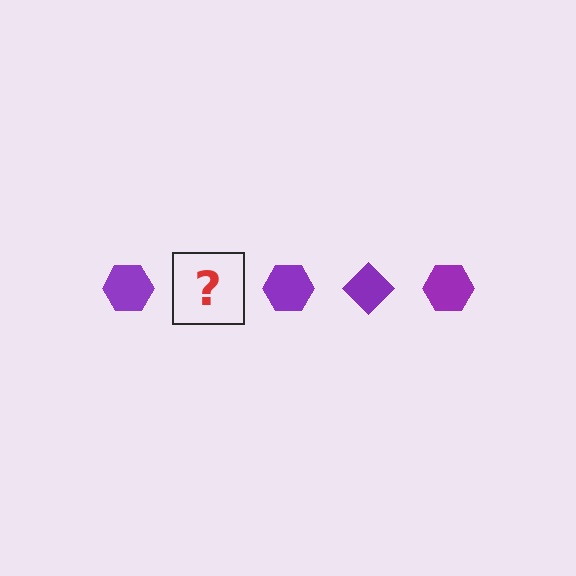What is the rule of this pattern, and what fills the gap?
The rule is that the pattern cycles through hexagon, diamond shapes in purple. The gap should be filled with a purple diamond.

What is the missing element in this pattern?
The missing element is a purple diamond.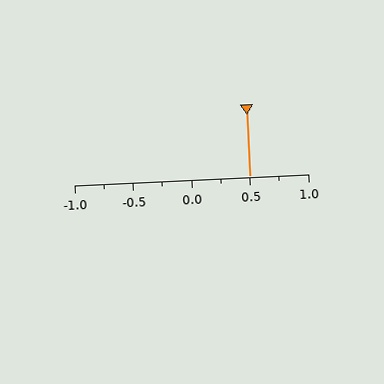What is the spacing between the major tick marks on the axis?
The major ticks are spaced 0.5 apart.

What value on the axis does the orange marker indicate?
The marker indicates approximately 0.5.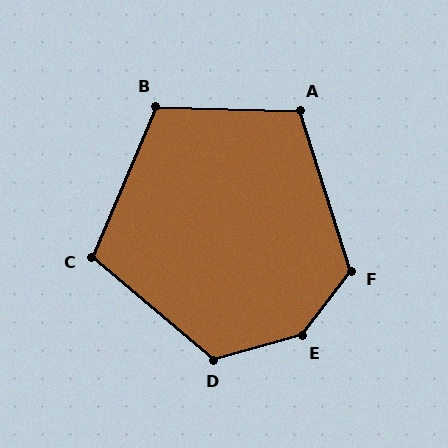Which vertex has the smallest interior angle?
C, at approximately 107 degrees.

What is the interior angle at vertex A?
Approximately 110 degrees (obtuse).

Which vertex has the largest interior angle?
E, at approximately 143 degrees.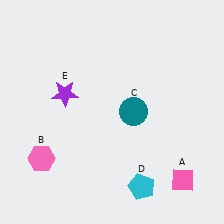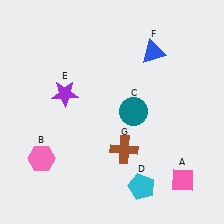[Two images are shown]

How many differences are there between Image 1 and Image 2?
There are 2 differences between the two images.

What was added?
A blue triangle (F), a brown cross (G) were added in Image 2.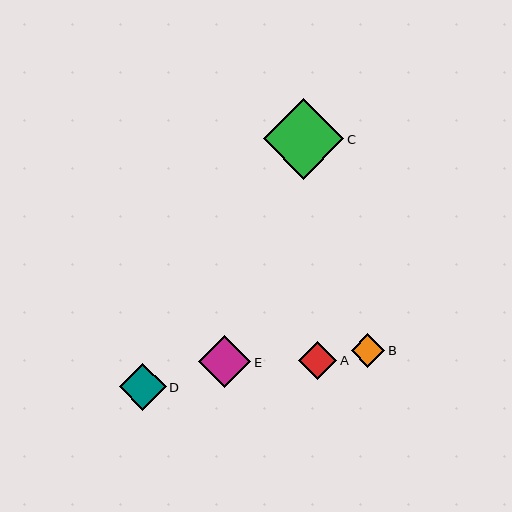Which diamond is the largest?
Diamond C is the largest with a size of approximately 81 pixels.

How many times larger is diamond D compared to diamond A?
Diamond D is approximately 1.2 times the size of diamond A.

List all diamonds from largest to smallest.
From largest to smallest: C, E, D, A, B.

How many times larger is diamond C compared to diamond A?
Diamond C is approximately 2.1 times the size of diamond A.